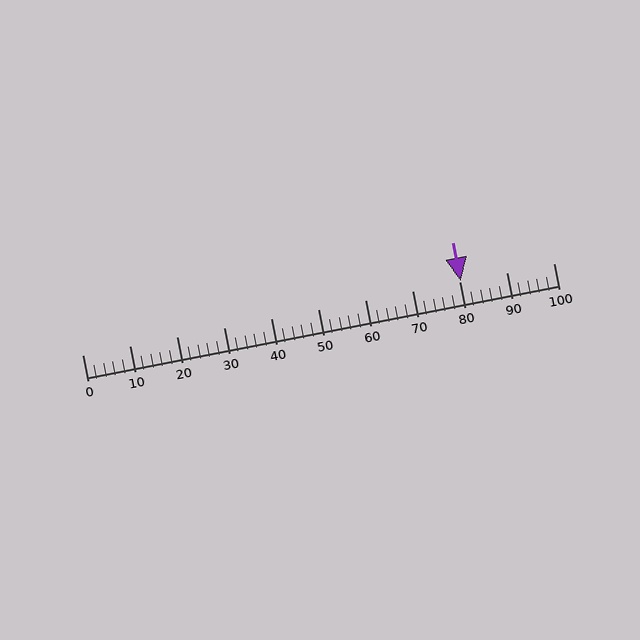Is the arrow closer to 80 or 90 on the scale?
The arrow is closer to 80.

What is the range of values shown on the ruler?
The ruler shows values from 0 to 100.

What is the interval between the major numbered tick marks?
The major tick marks are spaced 10 units apart.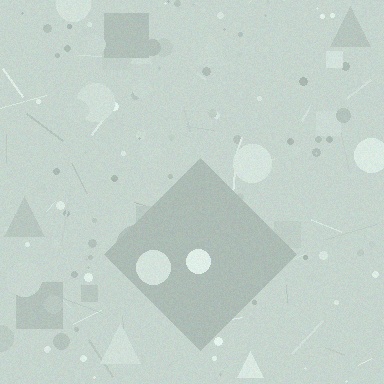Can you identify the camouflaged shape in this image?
The camouflaged shape is a diamond.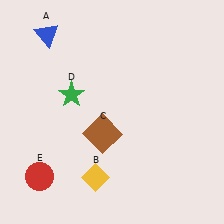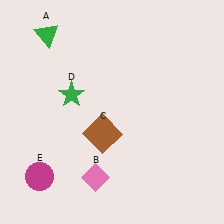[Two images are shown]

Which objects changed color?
A changed from blue to green. B changed from yellow to pink. E changed from red to magenta.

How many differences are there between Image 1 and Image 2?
There are 3 differences between the two images.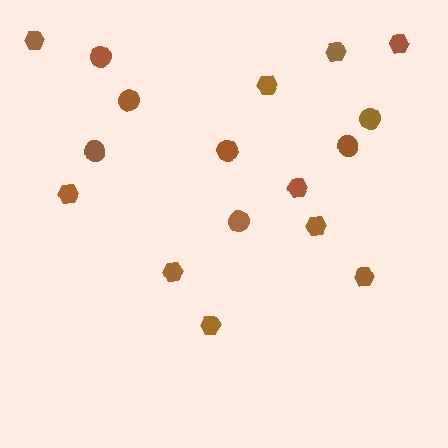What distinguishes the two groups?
There are 2 groups: one group of hexagons (10) and one group of circles (7).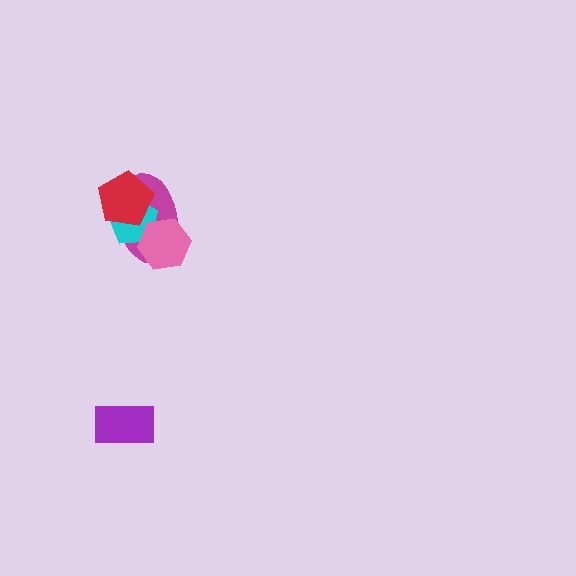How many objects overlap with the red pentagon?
2 objects overlap with the red pentagon.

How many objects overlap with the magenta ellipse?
3 objects overlap with the magenta ellipse.